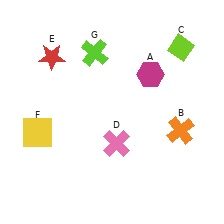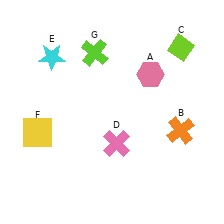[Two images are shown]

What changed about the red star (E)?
In Image 1, E is red. In Image 2, it changed to cyan.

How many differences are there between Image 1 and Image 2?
There are 2 differences between the two images.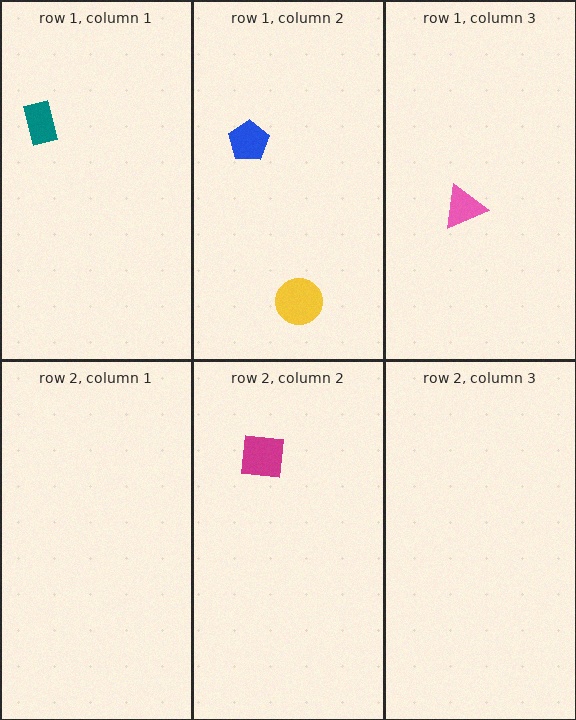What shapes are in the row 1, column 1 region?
The teal rectangle.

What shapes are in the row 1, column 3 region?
The pink triangle.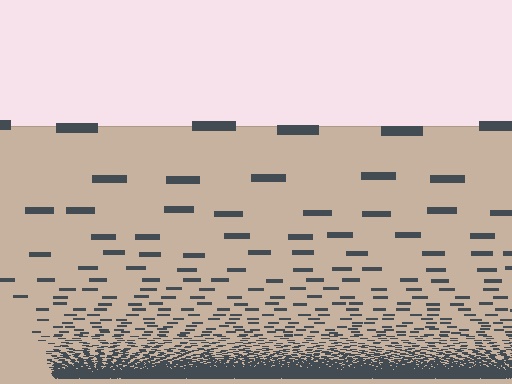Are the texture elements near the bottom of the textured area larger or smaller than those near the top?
Smaller. The gradient is inverted — elements near the bottom are smaller and denser.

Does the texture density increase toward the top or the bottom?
Density increases toward the bottom.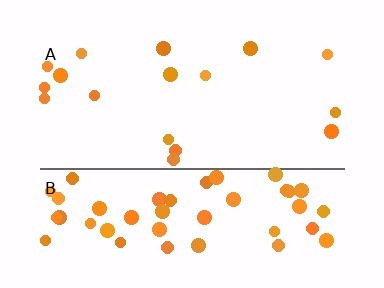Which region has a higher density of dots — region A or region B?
B (the bottom).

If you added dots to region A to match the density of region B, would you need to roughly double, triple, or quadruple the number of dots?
Approximately triple.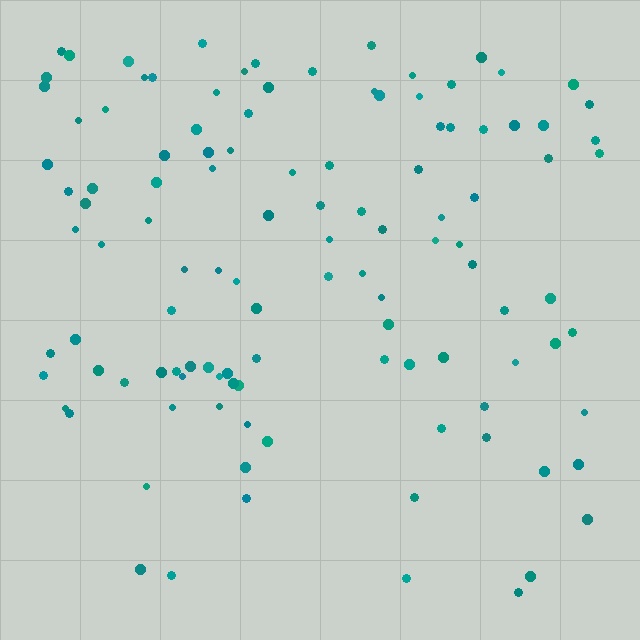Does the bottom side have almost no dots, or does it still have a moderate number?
Still a moderate number, just noticeably fewer than the top.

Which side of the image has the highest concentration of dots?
The top.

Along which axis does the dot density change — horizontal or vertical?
Vertical.